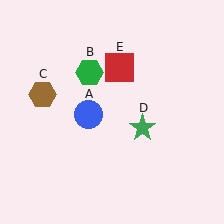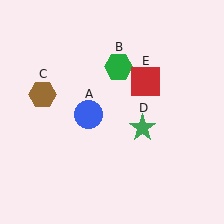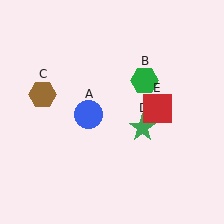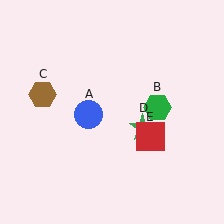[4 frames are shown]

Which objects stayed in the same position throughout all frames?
Blue circle (object A) and brown hexagon (object C) and green star (object D) remained stationary.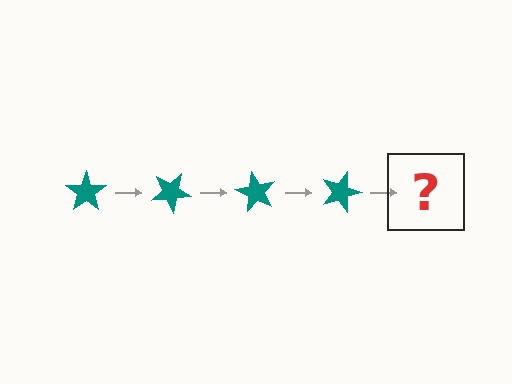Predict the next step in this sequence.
The next step is a teal star rotated 120 degrees.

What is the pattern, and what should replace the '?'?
The pattern is that the star rotates 30 degrees each step. The '?' should be a teal star rotated 120 degrees.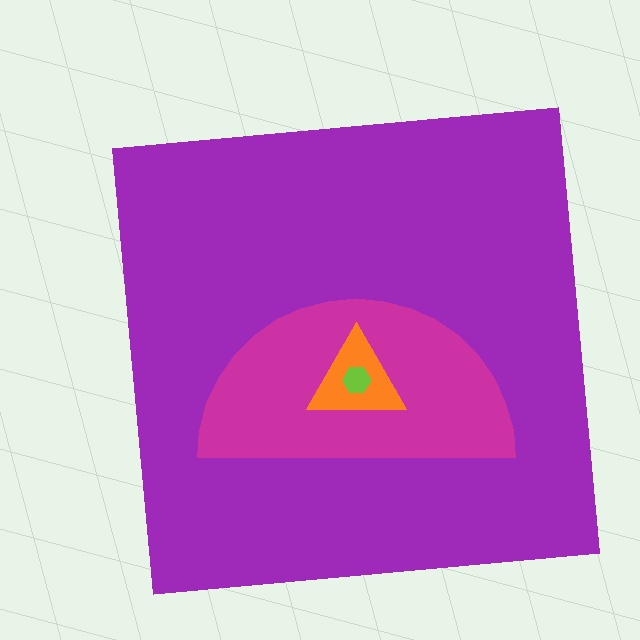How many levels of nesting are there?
4.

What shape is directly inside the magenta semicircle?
The orange triangle.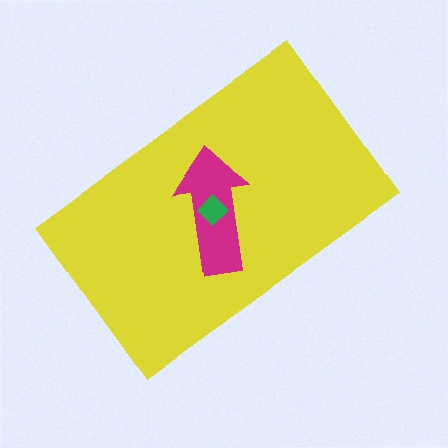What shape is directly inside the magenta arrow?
The green diamond.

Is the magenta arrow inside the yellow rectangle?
Yes.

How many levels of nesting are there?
3.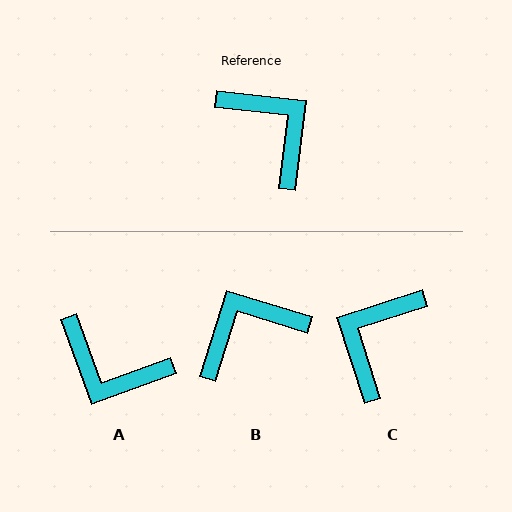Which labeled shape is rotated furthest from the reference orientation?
A, about 153 degrees away.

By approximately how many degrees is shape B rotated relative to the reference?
Approximately 79 degrees counter-clockwise.